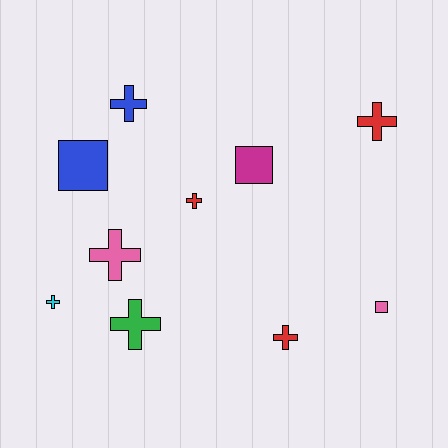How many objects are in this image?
There are 10 objects.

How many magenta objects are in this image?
There is 1 magenta object.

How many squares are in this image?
There are 3 squares.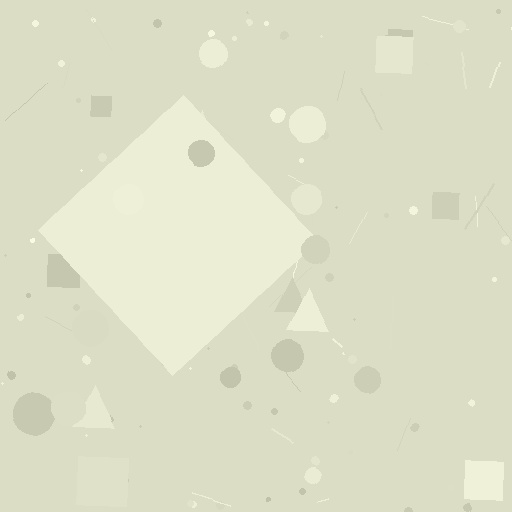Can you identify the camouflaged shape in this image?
The camouflaged shape is a diamond.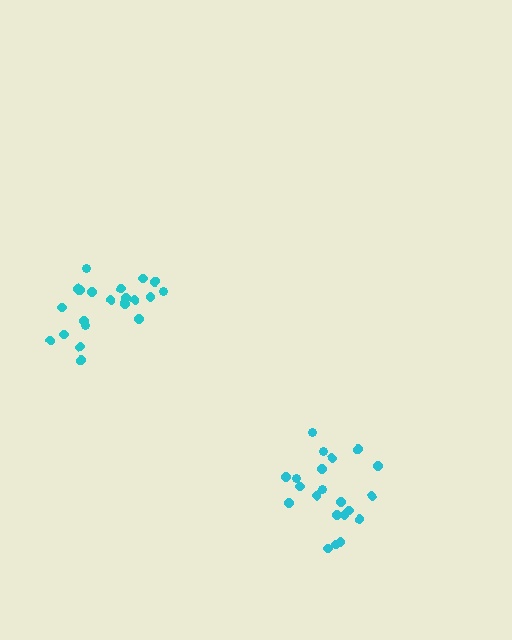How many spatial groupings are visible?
There are 2 spatial groupings.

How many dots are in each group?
Group 1: 21 dots, Group 2: 21 dots (42 total).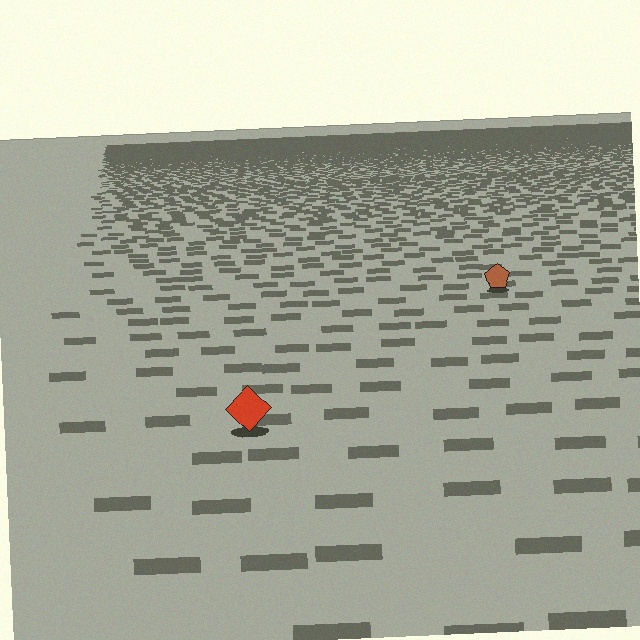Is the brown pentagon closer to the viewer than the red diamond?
No. The red diamond is closer — you can tell from the texture gradient: the ground texture is coarser near it.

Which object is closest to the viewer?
The red diamond is closest. The texture marks near it are larger and more spread out.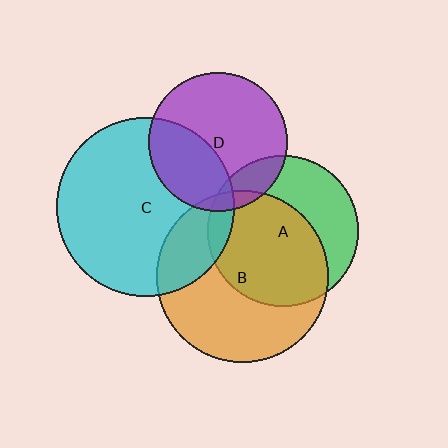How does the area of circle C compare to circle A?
Approximately 1.4 times.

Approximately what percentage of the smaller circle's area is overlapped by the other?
Approximately 60%.